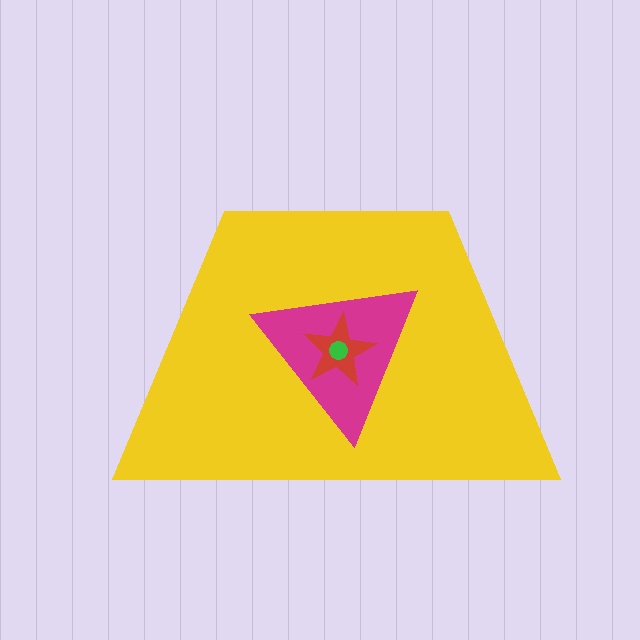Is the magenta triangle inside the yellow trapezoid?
Yes.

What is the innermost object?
The green circle.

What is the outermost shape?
The yellow trapezoid.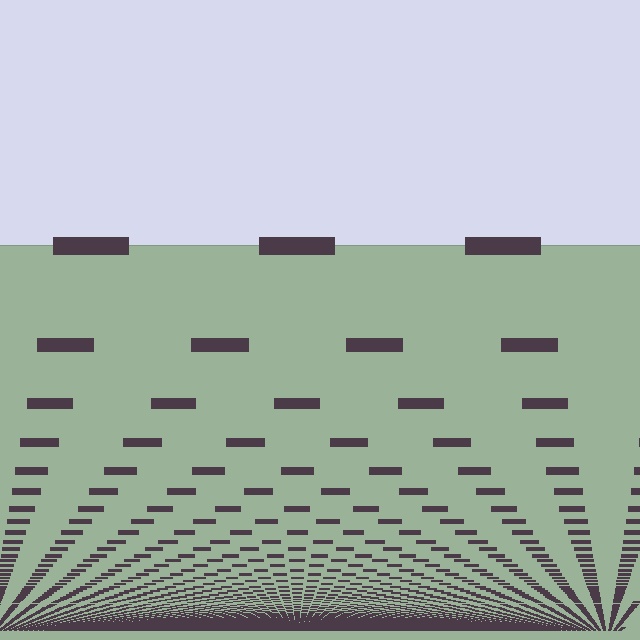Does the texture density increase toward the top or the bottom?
Density increases toward the bottom.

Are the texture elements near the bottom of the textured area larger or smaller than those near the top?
Smaller. The gradient is inverted — elements near the bottom are smaller and denser.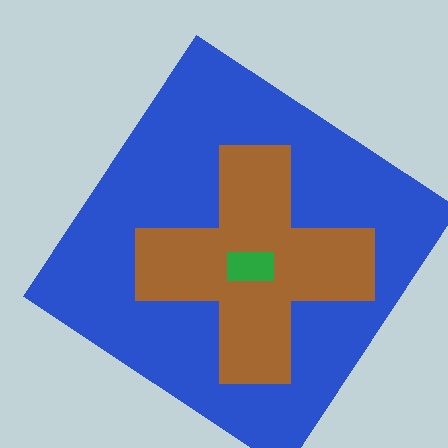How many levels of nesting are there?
3.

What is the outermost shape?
The blue diamond.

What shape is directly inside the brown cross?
The green rectangle.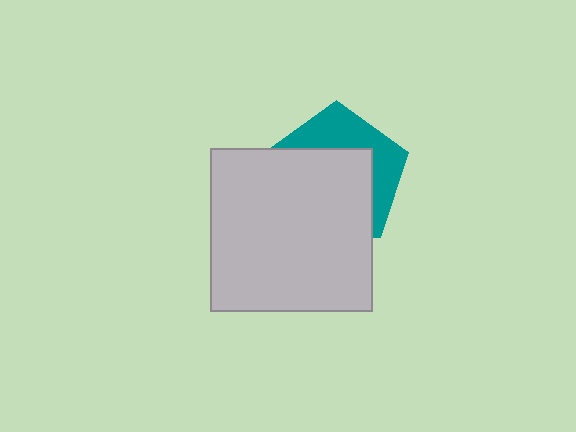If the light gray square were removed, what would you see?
You would see the complete teal pentagon.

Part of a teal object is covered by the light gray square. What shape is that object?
It is a pentagon.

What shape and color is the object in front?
The object in front is a light gray square.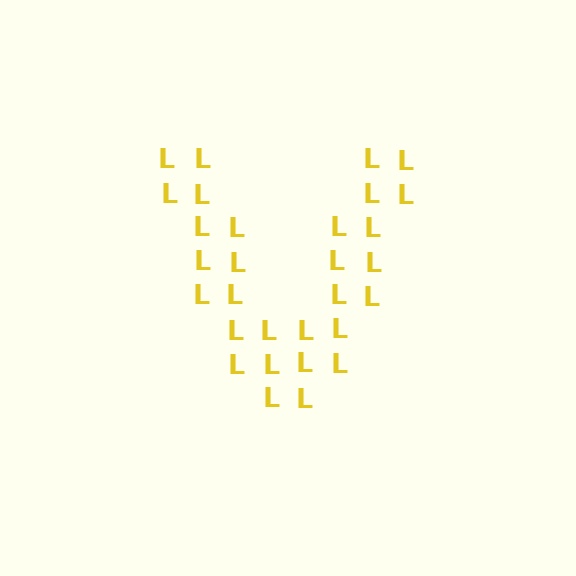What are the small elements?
The small elements are letter L's.